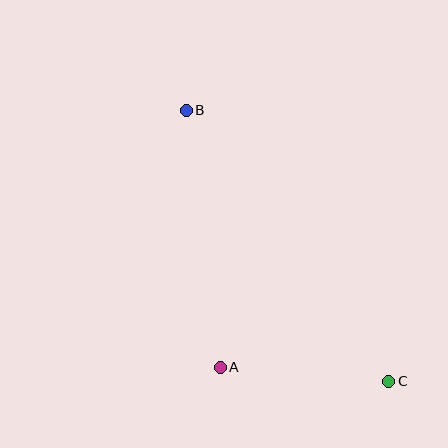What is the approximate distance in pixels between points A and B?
The distance between A and B is approximately 259 pixels.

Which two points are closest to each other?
Points A and C are closest to each other.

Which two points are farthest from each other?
Points B and C are farthest from each other.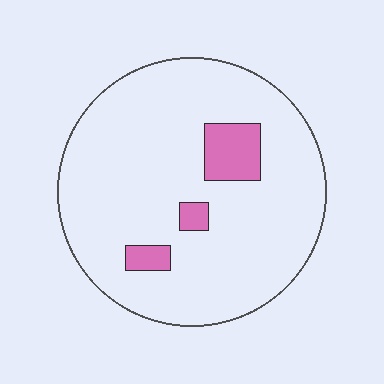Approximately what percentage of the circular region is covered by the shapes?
Approximately 10%.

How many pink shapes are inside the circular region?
3.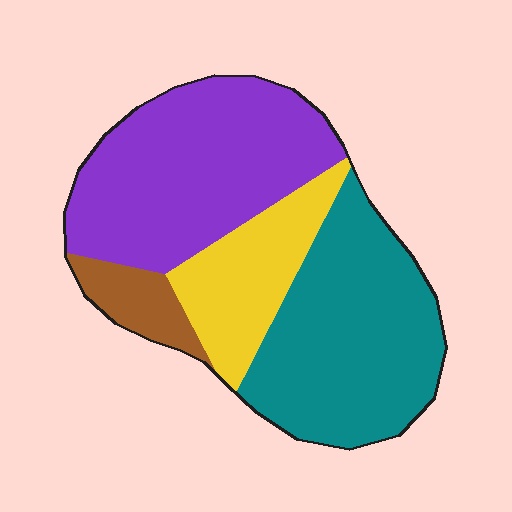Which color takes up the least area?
Brown, at roughly 5%.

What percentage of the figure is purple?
Purple covers 38% of the figure.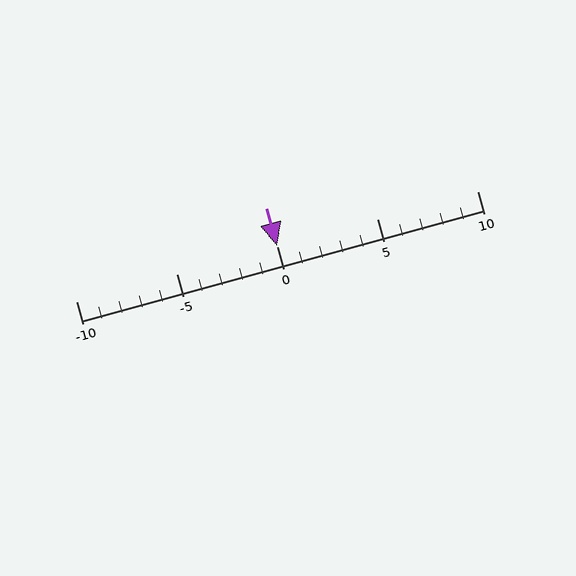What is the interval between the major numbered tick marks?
The major tick marks are spaced 5 units apart.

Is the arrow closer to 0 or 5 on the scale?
The arrow is closer to 0.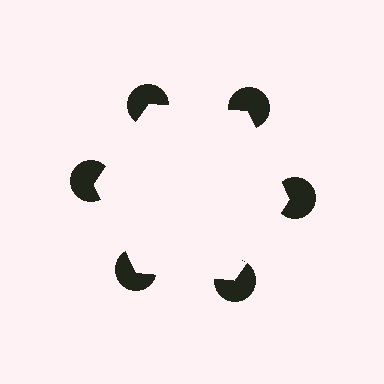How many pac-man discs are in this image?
There are 6 — one at each vertex of the illusory hexagon.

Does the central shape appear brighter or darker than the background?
It typically appears slightly brighter than the background, even though no actual brightness change is drawn.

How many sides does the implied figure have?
6 sides.